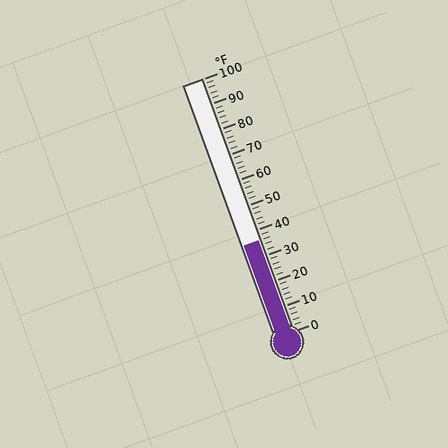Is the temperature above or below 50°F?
The temperature is below 50°F.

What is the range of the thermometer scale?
The thermometer scale ranges from 0°F to 100°F.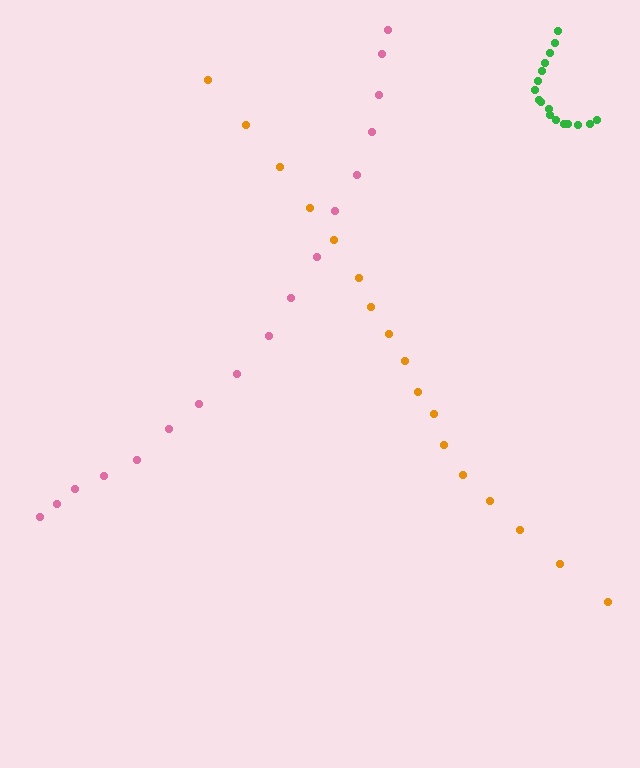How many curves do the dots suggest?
There are 3 distinct paths.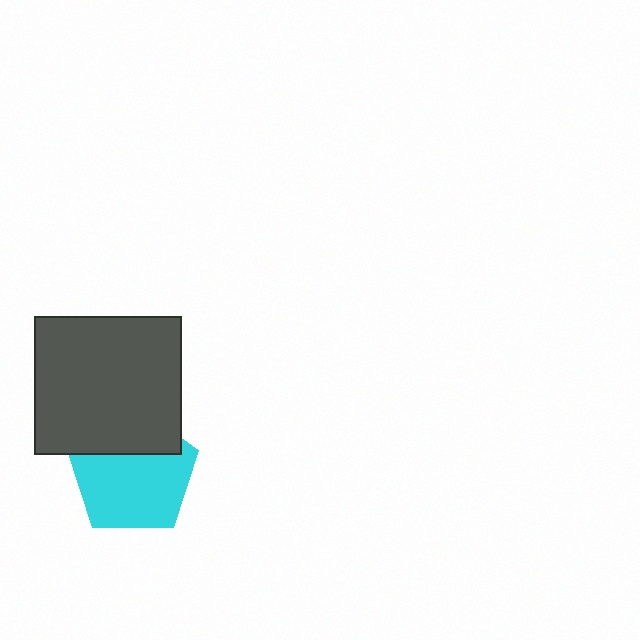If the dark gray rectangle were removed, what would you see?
You would see the complete cyan pentagon.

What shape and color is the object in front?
The object in front is a dark gray rectangle.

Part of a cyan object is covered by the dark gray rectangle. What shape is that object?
It is a pentagon.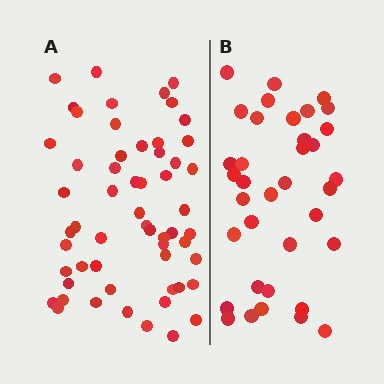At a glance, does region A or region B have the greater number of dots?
Region A (the left region) has more dots.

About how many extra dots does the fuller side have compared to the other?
Region A has approximately 20 more dots than region B.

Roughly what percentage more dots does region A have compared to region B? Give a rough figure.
About 60% more.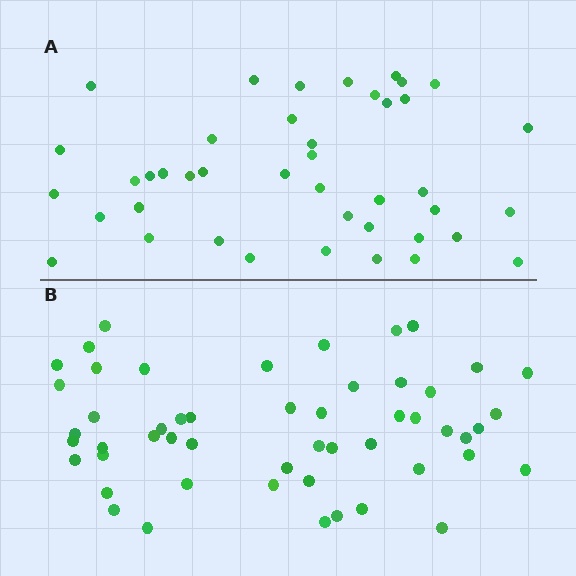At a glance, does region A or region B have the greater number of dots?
Region B (the bottom region) has more dots.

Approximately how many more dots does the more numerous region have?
Region B has roughly 10 or so more dots than region A.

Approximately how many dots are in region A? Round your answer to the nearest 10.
About 40 dots. (The exact count is 42, which rounds to 40.)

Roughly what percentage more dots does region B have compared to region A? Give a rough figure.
About 25% more.